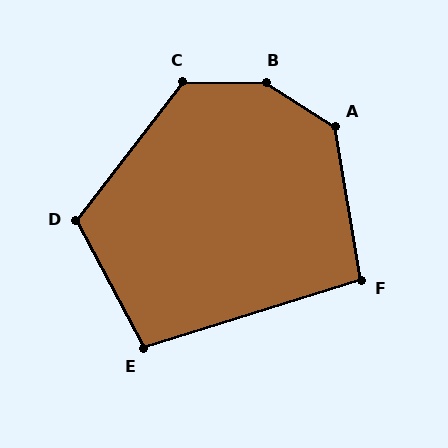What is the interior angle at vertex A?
Approximately 132 degrees (obtuse).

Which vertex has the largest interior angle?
B, at approximately 148 degrees.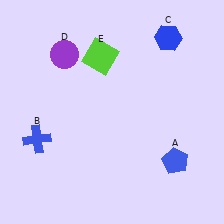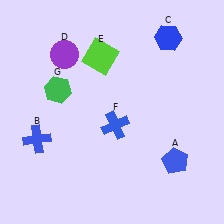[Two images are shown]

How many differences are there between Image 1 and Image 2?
There are 2 differences between the two images.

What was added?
A blue cross (F), a green hexagon (G) were added in Image 2.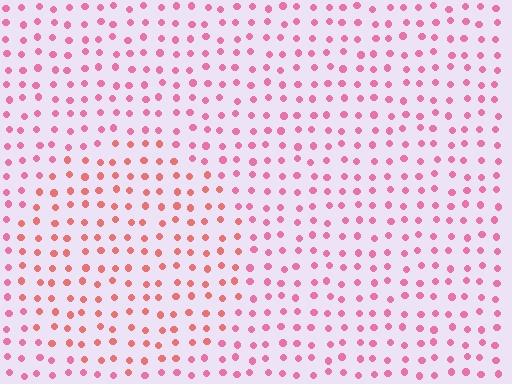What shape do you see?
I see a circle.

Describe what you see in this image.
The image is filled with small pink elements in a uniform arrangement. A circle-shaped region is visible where the elements are tinted to a slightly different hue, forming a subtle color boundary.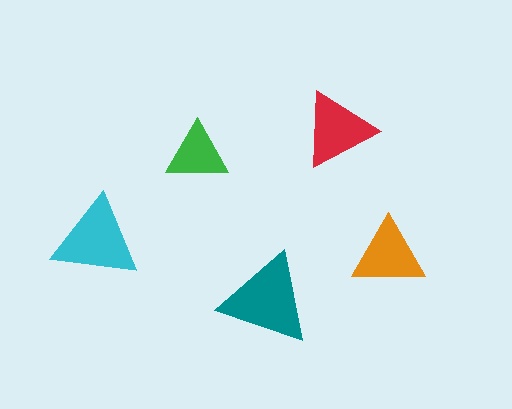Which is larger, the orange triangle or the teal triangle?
The teal one.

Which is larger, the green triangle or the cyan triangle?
The cyan one.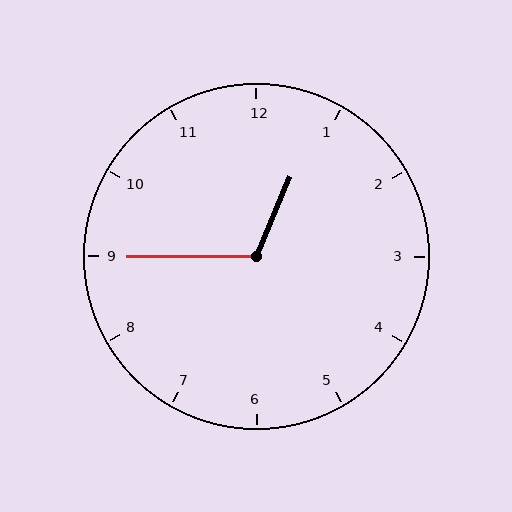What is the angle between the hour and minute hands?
Approximately 112 degrees.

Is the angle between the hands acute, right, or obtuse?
It is obtuse.